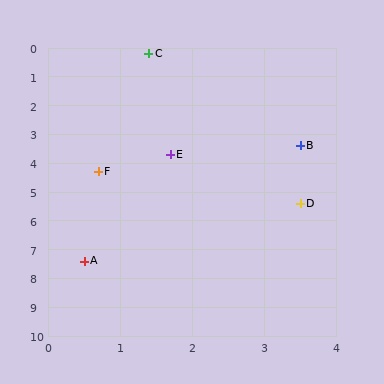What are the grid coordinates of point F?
Point F is at approximately (0.7, 4.3).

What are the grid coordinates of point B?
Point B is at approximately (3.5, 3.4).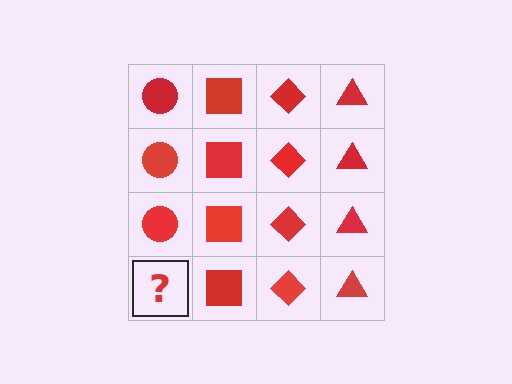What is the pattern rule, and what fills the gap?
The rule is that each column has a consistent shape. The gap should be filled with a red circle.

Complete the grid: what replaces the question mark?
The question mark should be replaced with a red circle.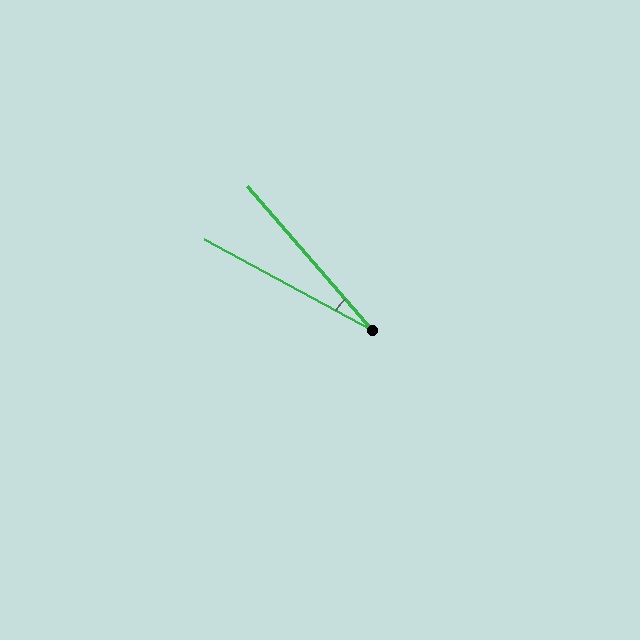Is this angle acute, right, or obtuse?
It is acute.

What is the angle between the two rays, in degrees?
Approximately 20 degrees.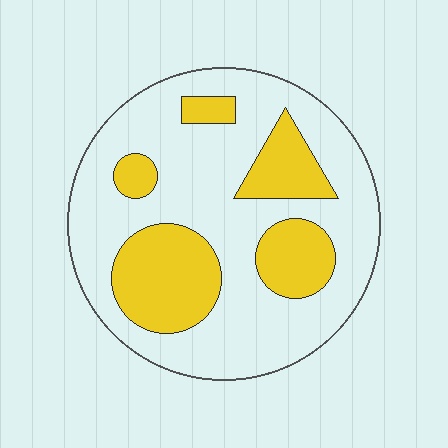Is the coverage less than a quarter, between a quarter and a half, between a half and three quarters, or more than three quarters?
Between a quarter and a half.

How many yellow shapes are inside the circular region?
5.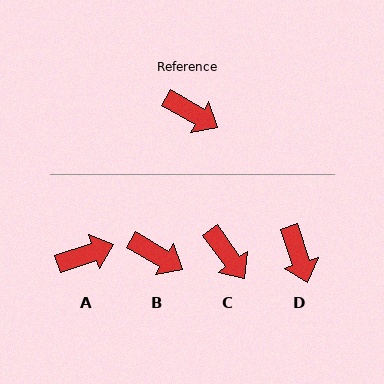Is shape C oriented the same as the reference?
No, it is off by about 25 degrees.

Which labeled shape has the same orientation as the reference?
B.